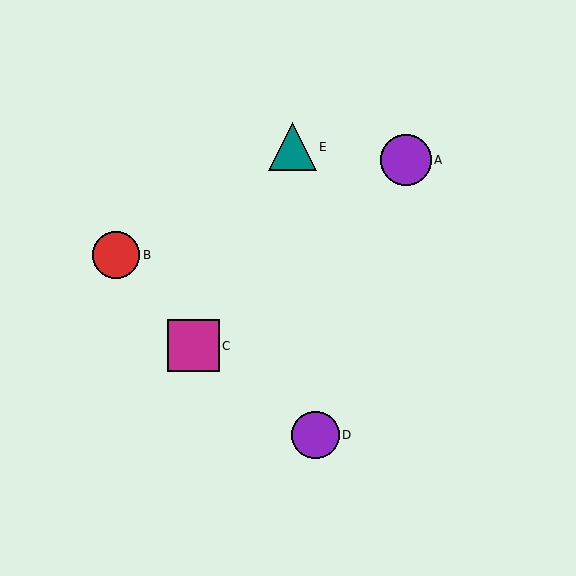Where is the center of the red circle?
The center of the red circle is at (116, 255).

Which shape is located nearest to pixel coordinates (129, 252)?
The red circle (labeled B) at (116, 255) is nearest to that location.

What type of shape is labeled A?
Shape A is a purple circle.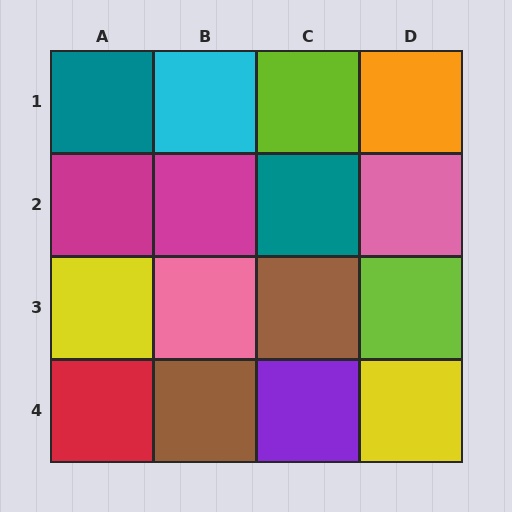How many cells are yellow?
2 cells are yellow.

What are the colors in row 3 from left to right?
Yellow, pink, brown, lime.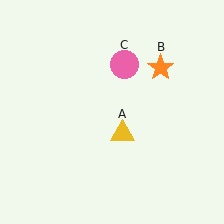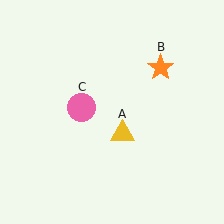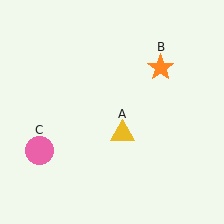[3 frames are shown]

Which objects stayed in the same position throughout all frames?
Yellow triangle (object A) and orange star (object B) remained stationary.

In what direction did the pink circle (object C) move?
The pink circle (object C) moved down and to the left.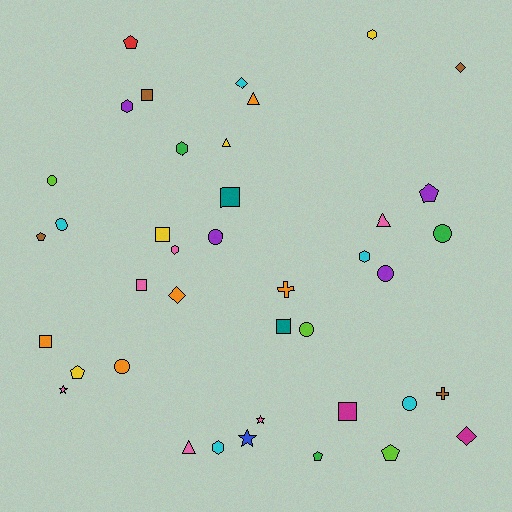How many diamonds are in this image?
There are 4 diamonds.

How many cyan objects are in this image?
There are 5 cyan objects.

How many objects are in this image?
There are 40 objects.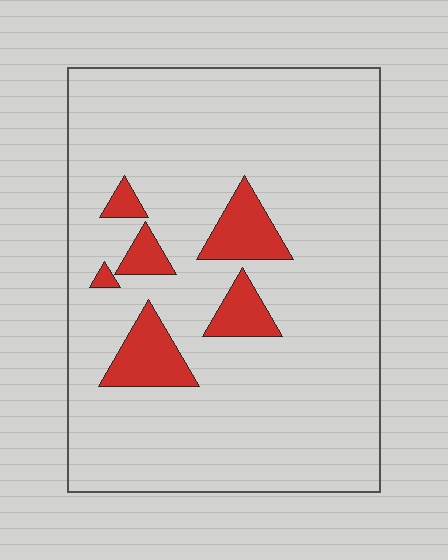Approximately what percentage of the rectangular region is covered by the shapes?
Approximately 10%.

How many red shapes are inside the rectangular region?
6.